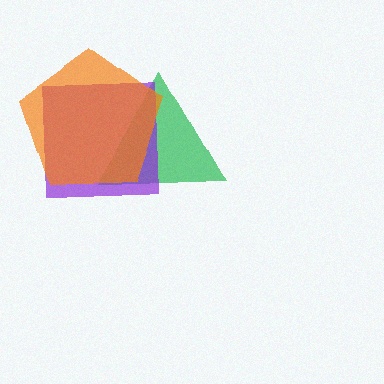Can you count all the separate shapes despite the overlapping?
Yes, there are 3 separate shapes.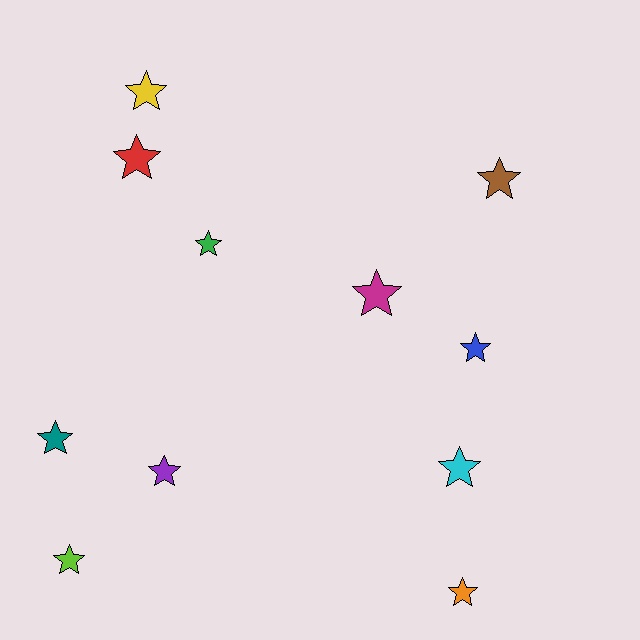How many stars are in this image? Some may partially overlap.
There are 11 stars.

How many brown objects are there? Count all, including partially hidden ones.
There is 1 brown object.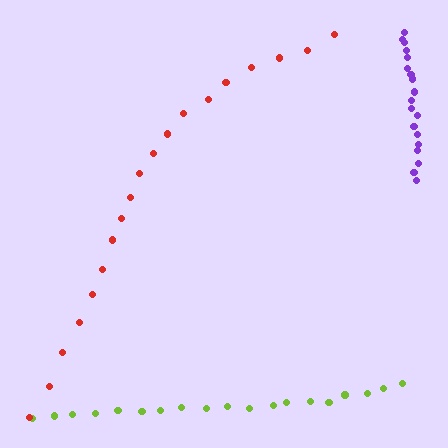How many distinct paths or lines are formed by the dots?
There are 3 distinct paths.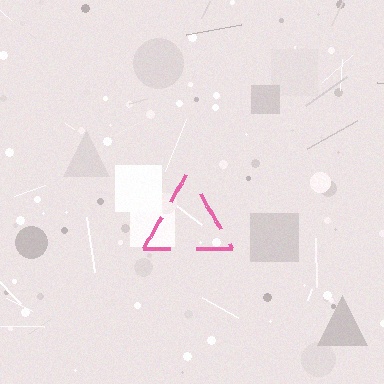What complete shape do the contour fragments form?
The contour fragments form a triangle.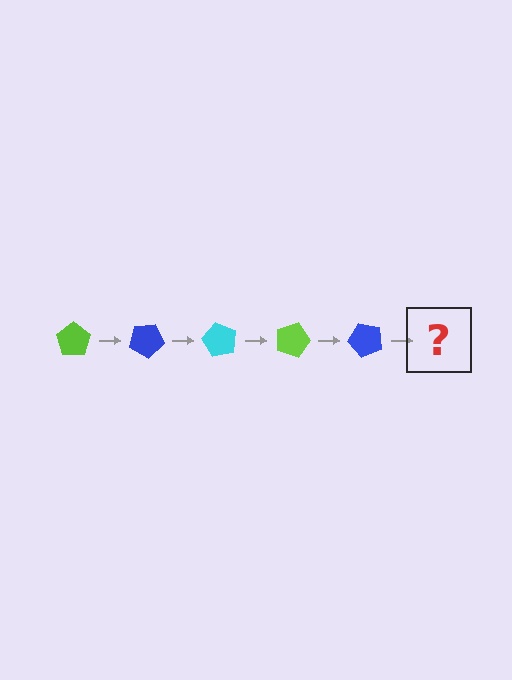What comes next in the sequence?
The next element should be a cyan pentagon, rotated 150 degrees from the start.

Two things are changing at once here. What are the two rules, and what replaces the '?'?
The two rules are that it rotates 30 degrees each step and the color cycles through lime, blue, and cyan. The '?' should be a cyan pentagon, rotated 150 degrees from the start.